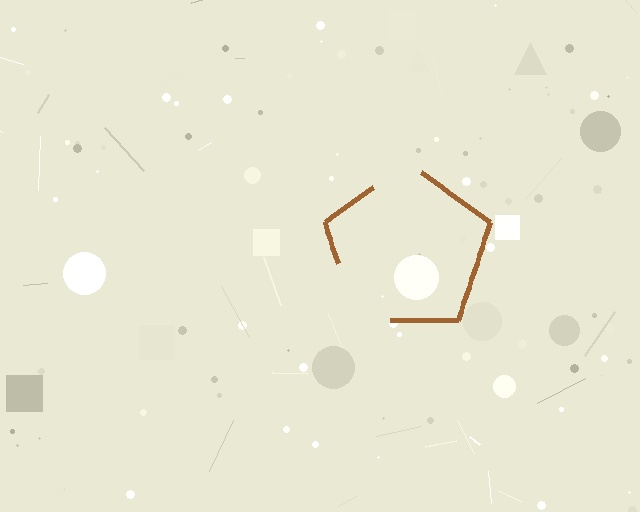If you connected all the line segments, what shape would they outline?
They would outline a pentagon.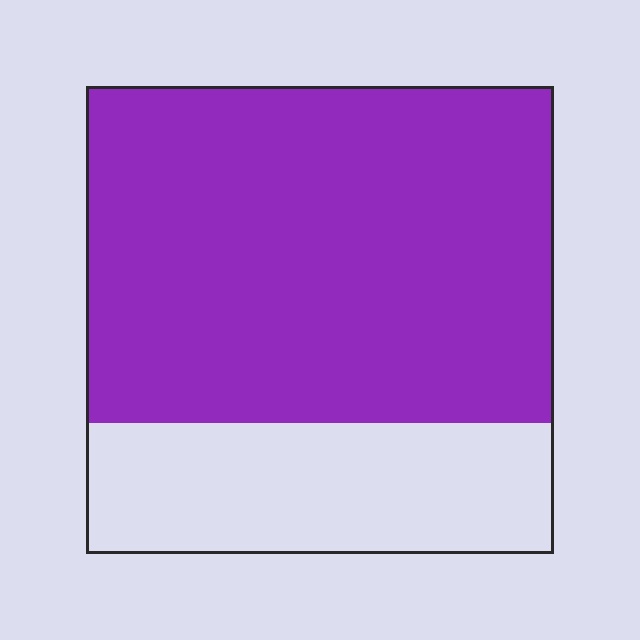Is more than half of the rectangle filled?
Yes.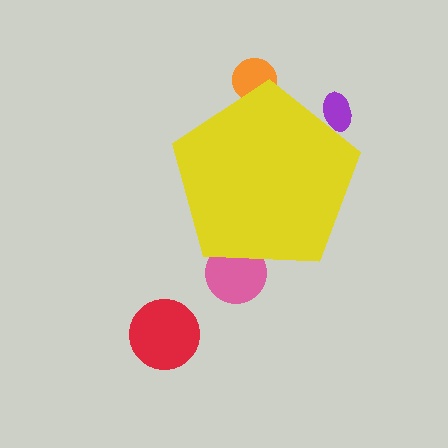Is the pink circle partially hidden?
Yes, the pink circle is partially hidden behind the yellow pentagon.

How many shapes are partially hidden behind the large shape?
3 shapes are partially hidden.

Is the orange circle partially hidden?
Yes, the orange circle is partially hidden behind the yellow pentagon.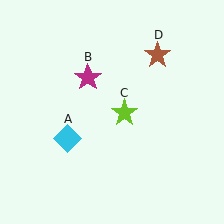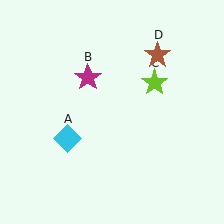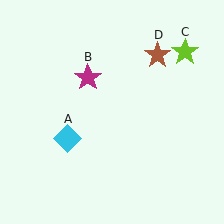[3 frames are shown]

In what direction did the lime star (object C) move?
The lime star (object C) moved up and to the right.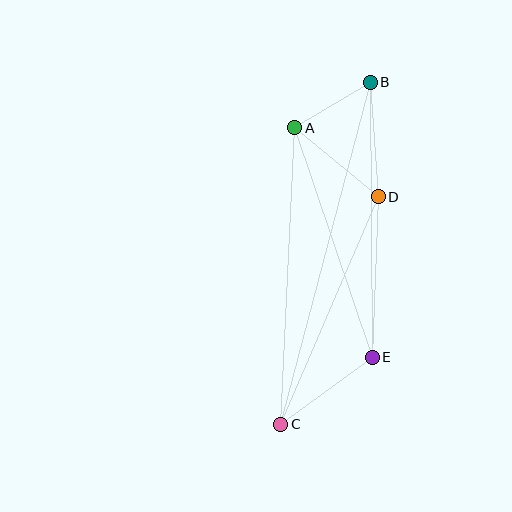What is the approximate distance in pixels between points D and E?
The distance between D and E is approximately 161 pixels.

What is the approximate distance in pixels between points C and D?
The distance between C and D is approximately 248 pixels.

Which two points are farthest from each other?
Points B and C are farthest from each other.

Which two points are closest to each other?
Points A and B are closest to each other.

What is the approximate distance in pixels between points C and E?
The distance between C and E is approximately 113 pixels.